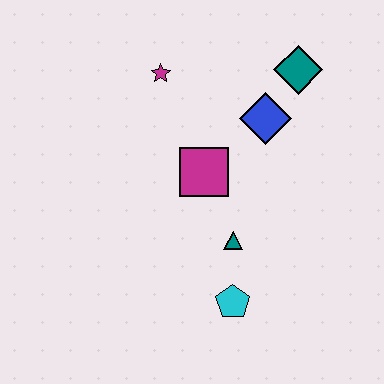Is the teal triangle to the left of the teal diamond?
Yes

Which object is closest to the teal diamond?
The blue diamond is closest to the teal diamond.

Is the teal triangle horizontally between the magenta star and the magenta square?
No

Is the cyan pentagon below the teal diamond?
Yes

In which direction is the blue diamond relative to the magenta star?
The blue diamond is to the right of the magenta star.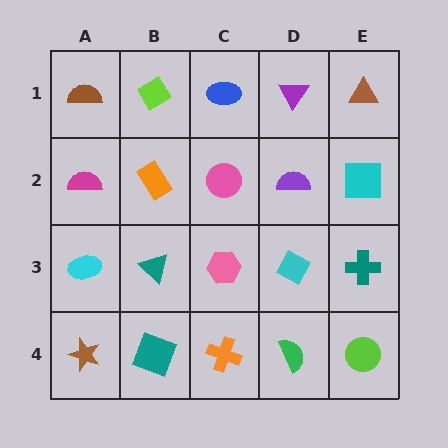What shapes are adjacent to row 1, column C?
A pink circle (row 2, column C), a lime diamond (row 1, column B), a purple triangle (row 1, column D).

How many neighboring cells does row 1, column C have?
3.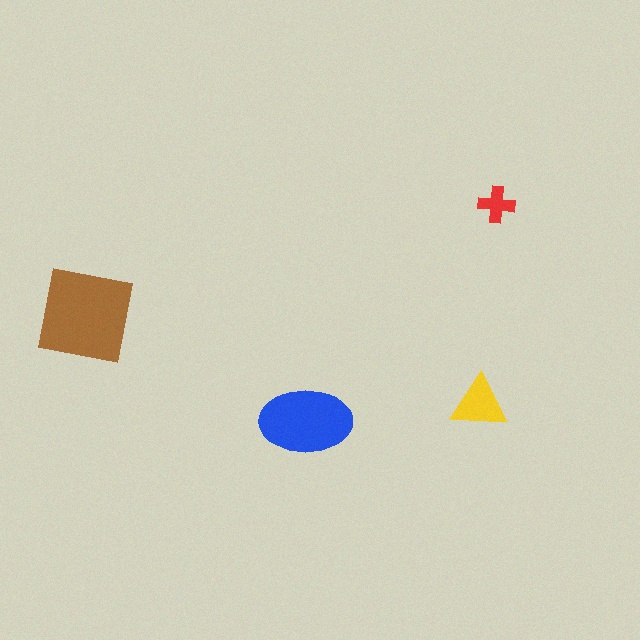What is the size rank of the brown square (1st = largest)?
1st.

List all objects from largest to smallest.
The brown square, the blue ellipse, the yellow triangle, the red cross.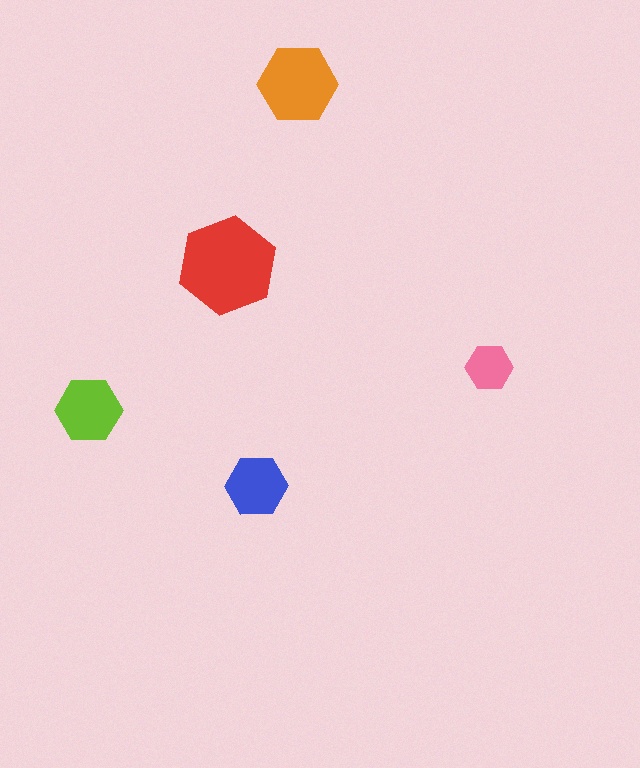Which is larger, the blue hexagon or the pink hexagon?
The blue one.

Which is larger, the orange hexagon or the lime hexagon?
The orange one.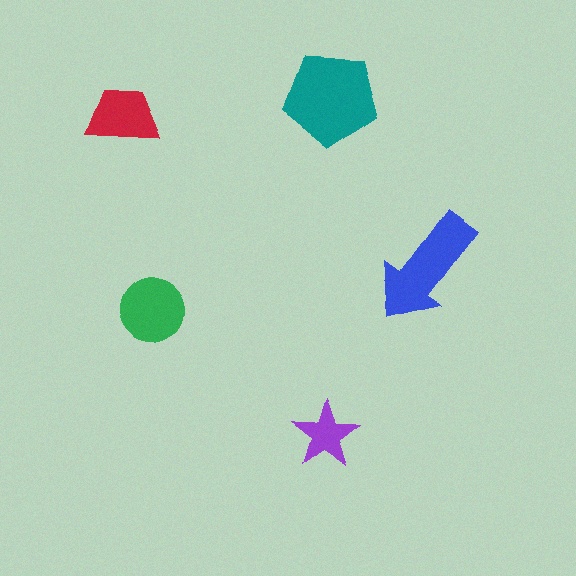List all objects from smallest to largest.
The purple star, the red trapezoid, the green circle, the blue arrow, the teal pentagon.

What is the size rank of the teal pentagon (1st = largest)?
1st.